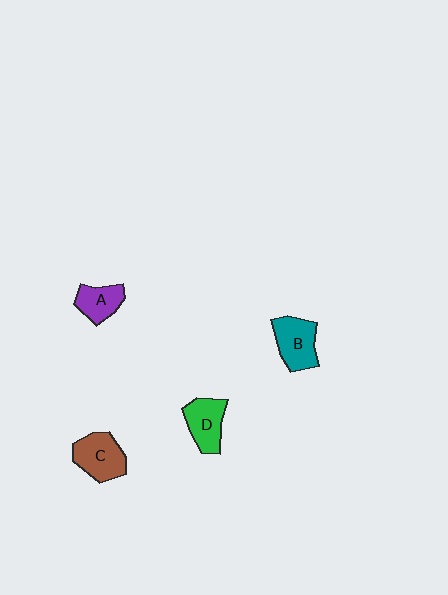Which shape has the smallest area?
Shape A (purple).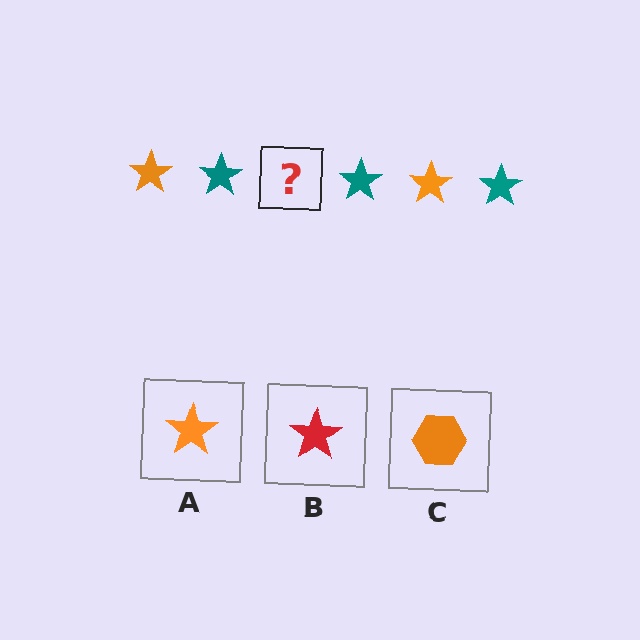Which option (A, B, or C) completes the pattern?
A.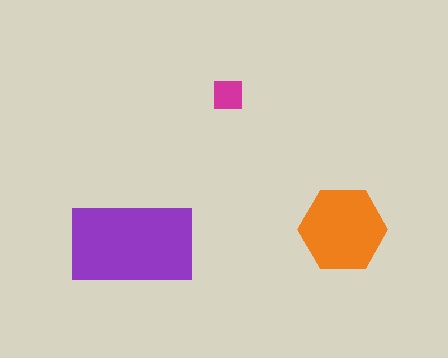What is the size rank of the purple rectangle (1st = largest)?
1st.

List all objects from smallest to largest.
The magenta square, the orange hexagon, the purple rectangle.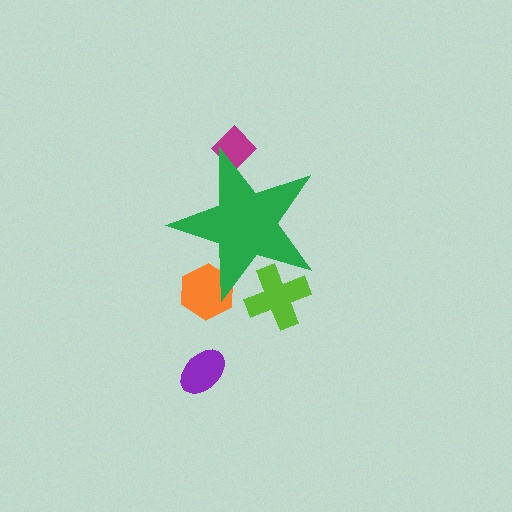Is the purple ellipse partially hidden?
No, the purple ellipse is fully visible.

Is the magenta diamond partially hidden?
Yes, the magenta diamond is partially hidden behind the green star.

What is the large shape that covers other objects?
A green star.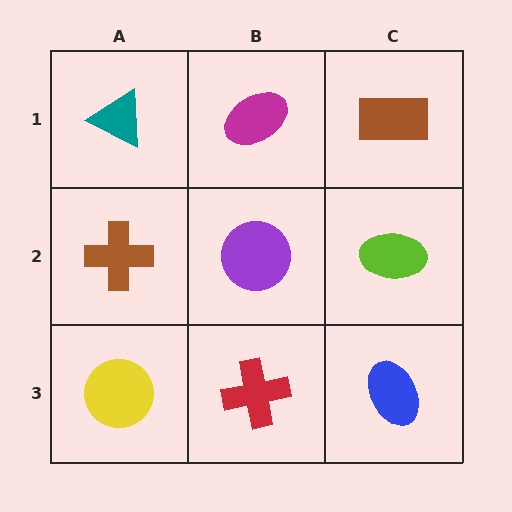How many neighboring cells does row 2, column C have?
3.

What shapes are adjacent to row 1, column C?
A lime ellipse (row 2, column C), a magenta ellipse (row 1, column B).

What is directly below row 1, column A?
A brown cross.